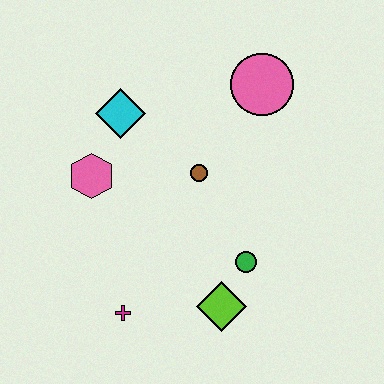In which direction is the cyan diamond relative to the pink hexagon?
The cyan diamond is above the pink hexagon.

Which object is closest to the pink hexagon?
The cyan diamond is closest to the pink hexagon.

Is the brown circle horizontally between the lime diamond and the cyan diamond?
Yes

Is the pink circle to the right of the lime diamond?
Yes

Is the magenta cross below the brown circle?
Yes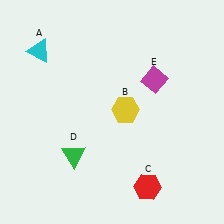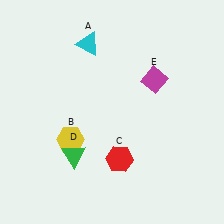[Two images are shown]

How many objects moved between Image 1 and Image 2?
3 objects moved between the two images.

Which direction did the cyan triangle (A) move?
The cyan triangle (A) moved right.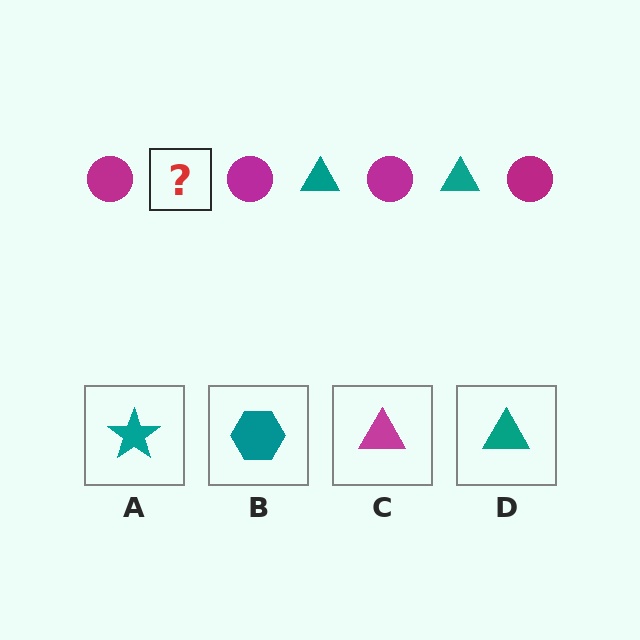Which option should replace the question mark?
Option D.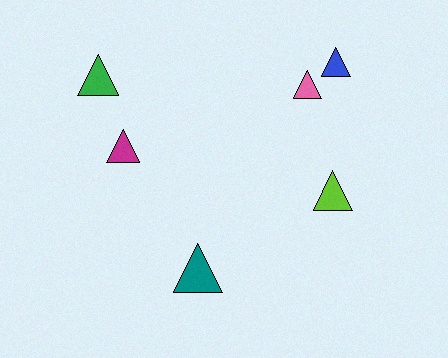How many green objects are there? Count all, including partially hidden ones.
There is 1 green object.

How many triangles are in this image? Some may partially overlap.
There are 6 triangles.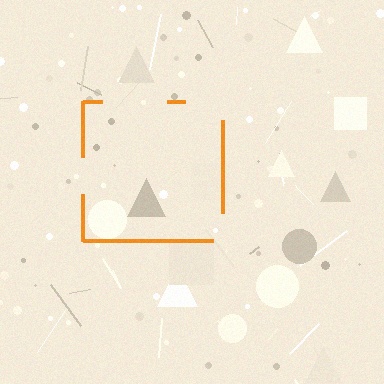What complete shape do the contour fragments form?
The contour fragments form a square.